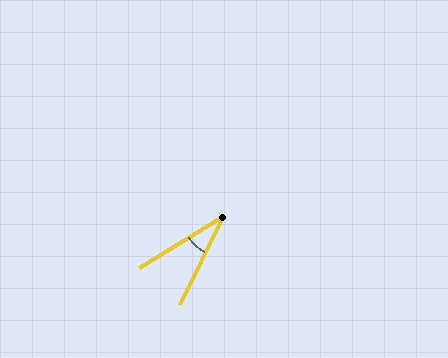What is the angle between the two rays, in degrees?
Approximately 33 degrees.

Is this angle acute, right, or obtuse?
It is acute.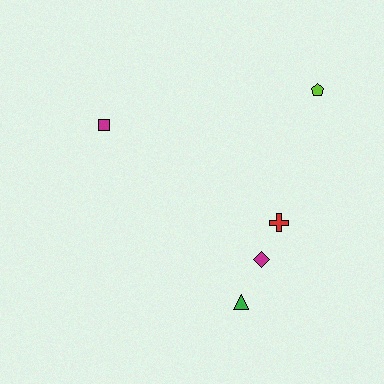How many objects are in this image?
There are 5 objects.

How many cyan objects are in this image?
There are no cyan objects.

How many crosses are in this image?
There is 1 cross.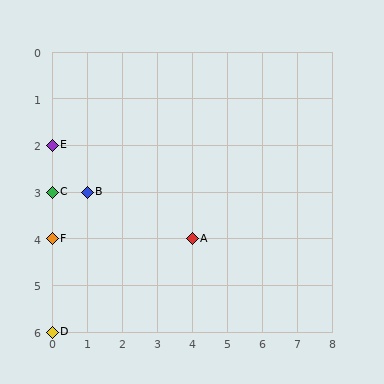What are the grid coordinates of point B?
Point B is at grid coordinates (1, 3).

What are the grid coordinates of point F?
Point F is at grid coordinates (0, 4).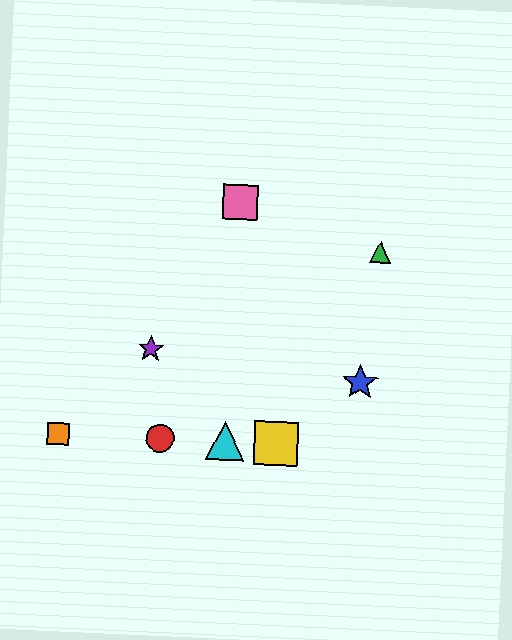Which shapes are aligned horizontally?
The red circle, the yellow square, the orange square, the cyan triangle are aligned horizontally.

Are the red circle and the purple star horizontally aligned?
No, the red circle is at y≈438 and the purple star is at y≈349.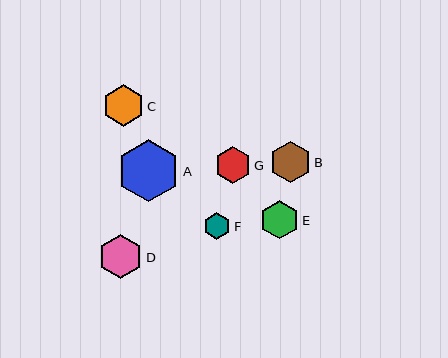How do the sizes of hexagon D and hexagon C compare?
Hexagon D and hexagon C are approximately the same size.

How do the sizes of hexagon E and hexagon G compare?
Hexagon E and hexagon G are approximately the same size.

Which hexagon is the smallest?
Hexagon F is the smallest with a size of approximately 27 pixels.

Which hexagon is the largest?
Hexagon A is the largest with a size of approximately 62 pixels.